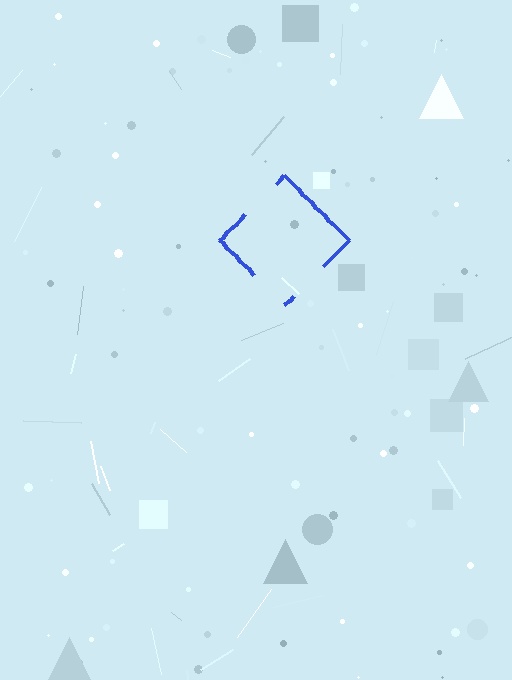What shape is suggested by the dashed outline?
The dashed outline suggests a diamond.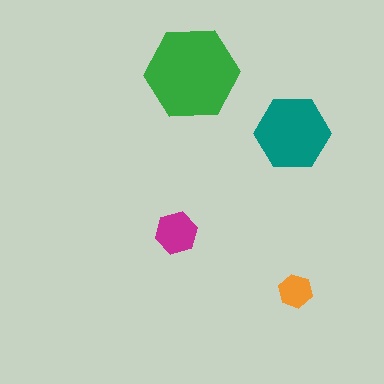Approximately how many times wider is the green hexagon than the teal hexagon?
About 1.5 times wider.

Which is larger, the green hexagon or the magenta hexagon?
The green one.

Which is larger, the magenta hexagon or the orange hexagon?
The magenta one.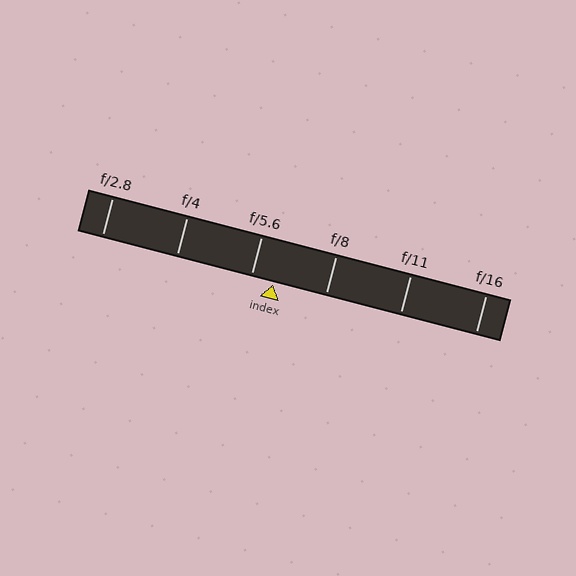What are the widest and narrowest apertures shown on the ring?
The widest aperture shown is f/2.8 and the narrowest is f/16.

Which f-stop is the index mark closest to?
The index mark is closest to f/5.6.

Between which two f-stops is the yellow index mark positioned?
The index mark is between f/5.6 and f/8.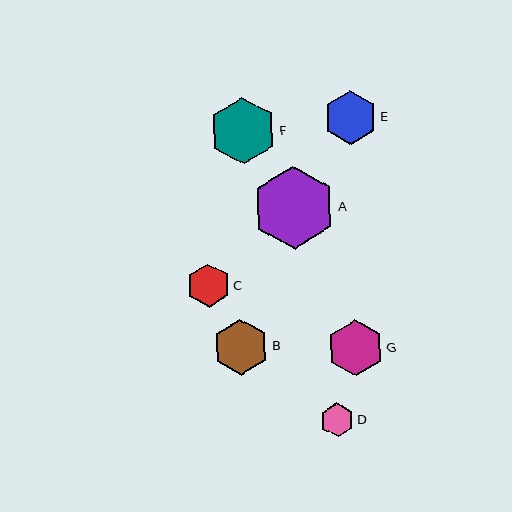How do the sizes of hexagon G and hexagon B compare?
Hexagon G and hexagon B are approximately the same size.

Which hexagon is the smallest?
Hexagon D is the smallest with a size of approximately 34 pixels.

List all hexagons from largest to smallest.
From largest to smallest: A, F, G, B, E, C, D.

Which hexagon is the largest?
Hexagon A is the largest with a size of approximately 83 pixels.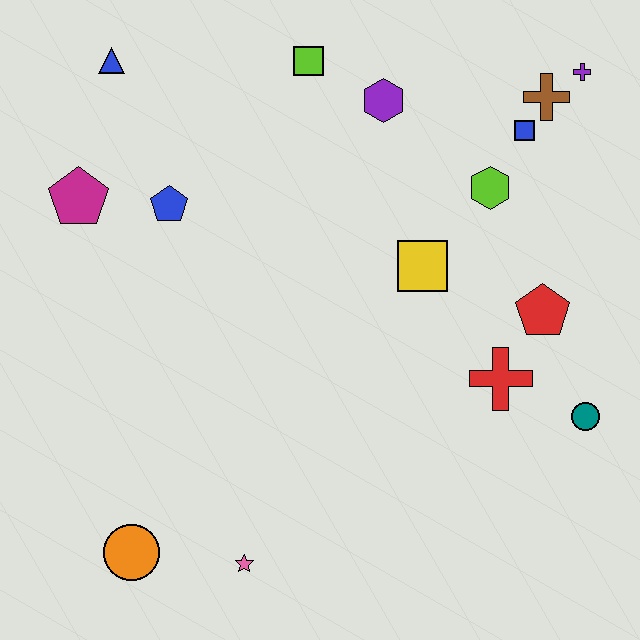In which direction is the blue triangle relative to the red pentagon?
The blue triangle is to the left of the red pentagon.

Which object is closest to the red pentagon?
The red cross is closest to the red pentagon.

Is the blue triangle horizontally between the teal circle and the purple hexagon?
No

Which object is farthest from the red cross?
The blue triangle is farthest from the red cross.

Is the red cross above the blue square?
No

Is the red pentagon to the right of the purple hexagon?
Yes